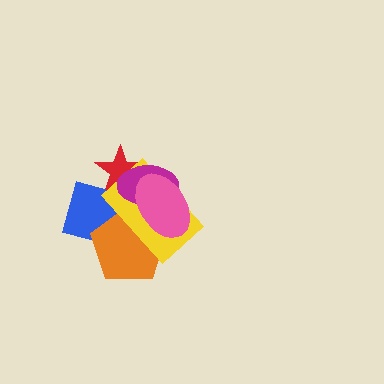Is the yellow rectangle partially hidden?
Yes, it is partially covered by another shape.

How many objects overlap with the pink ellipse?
5 objects overlap with the pink ellipse.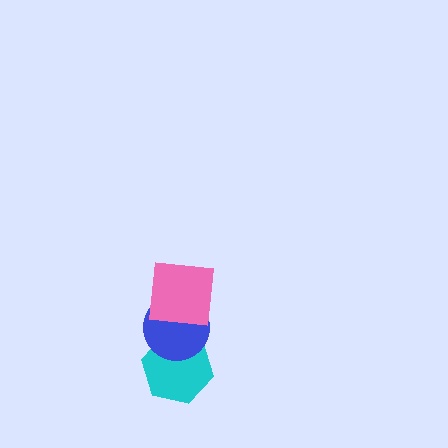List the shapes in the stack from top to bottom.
From top to bottom: the pink square, the blue circle, the cyan hexagon.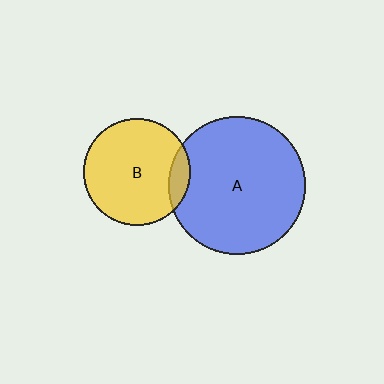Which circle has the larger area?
Circle A (blue).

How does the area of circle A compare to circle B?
Approximately 1.6 times.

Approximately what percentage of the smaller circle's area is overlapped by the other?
Approximately 10%.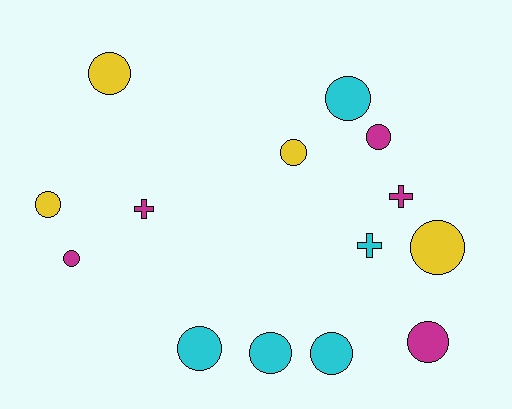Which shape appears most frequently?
Circle, with 11 objects.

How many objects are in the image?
There are 14 objects.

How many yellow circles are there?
There are 4 yellow circles.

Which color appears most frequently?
Cyan, with 5 objects.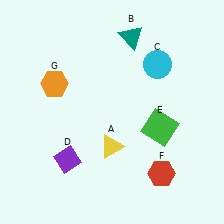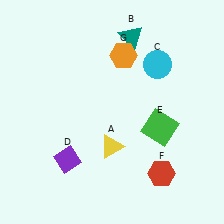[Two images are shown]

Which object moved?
The orange hexagon (G) moved right.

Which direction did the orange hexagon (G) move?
The orange hexagon (G) moved right.